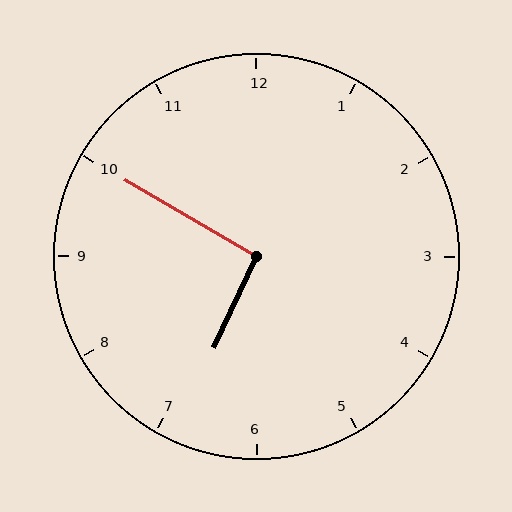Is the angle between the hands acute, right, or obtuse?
It is right.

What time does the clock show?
6:50.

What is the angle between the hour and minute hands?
Approximately 95 degrees.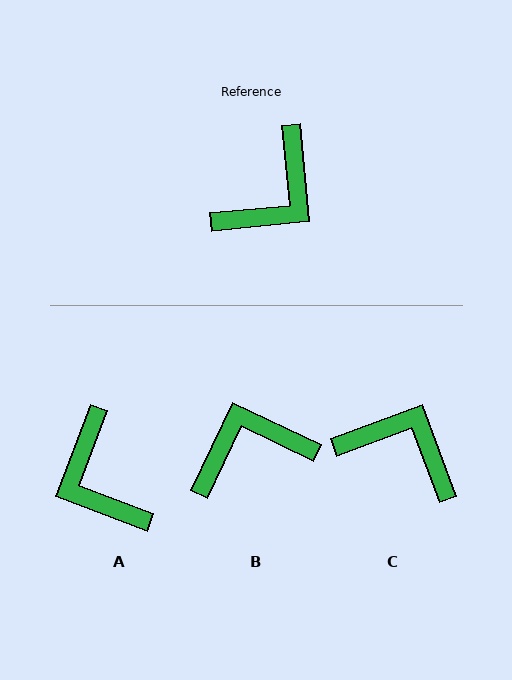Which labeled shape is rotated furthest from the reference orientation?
B, about 149 degrees away.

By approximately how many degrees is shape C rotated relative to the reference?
Approximately 105 degrees counter-clockwise.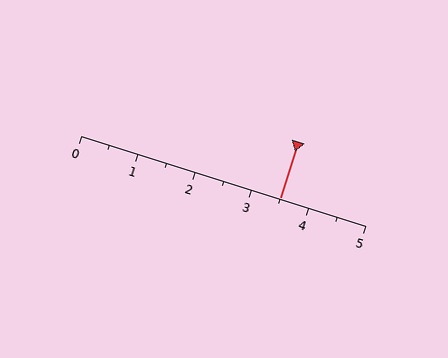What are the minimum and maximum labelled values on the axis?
The axis runs from 0 to 5.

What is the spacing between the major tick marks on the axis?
The major ticks are spaced 1 apart.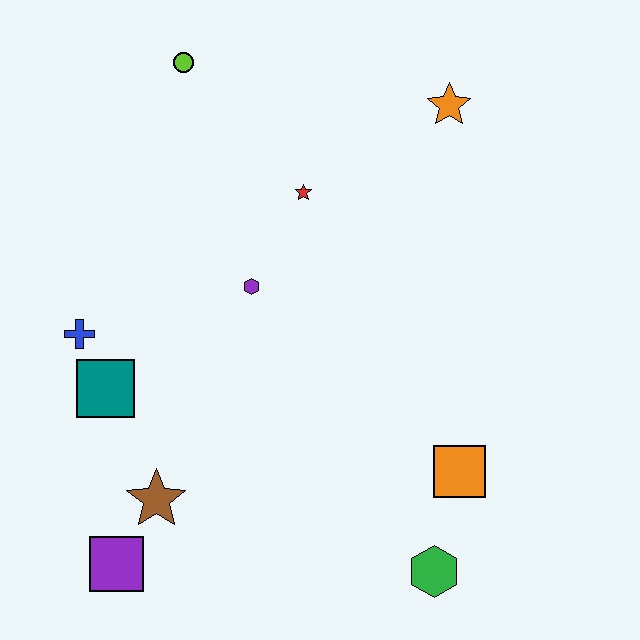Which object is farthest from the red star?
The purple square is farthest from the red star.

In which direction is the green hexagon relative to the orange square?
The green hexagon is below the orange square.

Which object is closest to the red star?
The purple hexagon is closest to the red star.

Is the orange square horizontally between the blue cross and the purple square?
No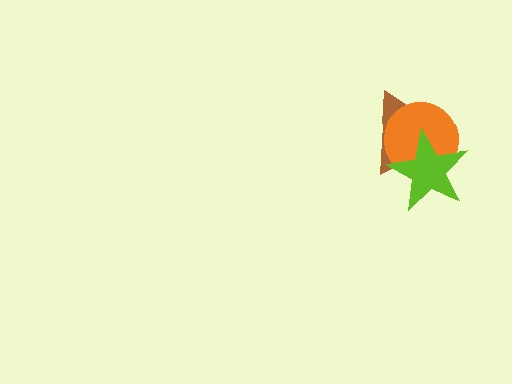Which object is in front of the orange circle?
The lime star is in front of the orange circle.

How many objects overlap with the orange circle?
2 objects overlap with the orange circle.